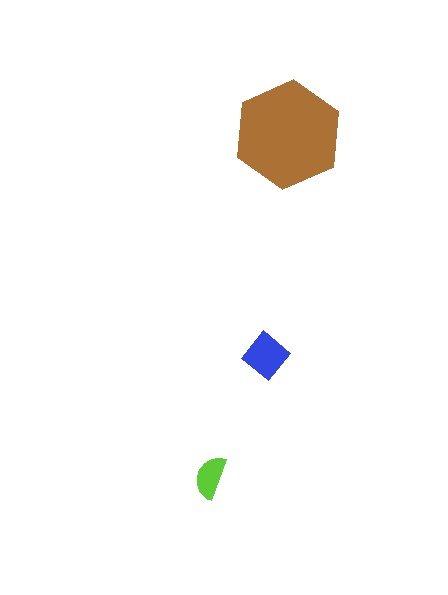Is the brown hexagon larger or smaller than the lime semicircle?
Larger.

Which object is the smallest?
The lime semicircle.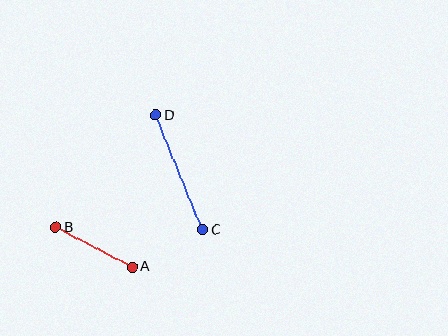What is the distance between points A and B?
The distance is approximately 86 pixels.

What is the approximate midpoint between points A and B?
The midpoint is at approximately (94, 247) pixels.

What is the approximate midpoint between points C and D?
The midpoint is at approximately (179, 173) pixels.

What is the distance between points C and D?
The distance is approximately 124 pixels.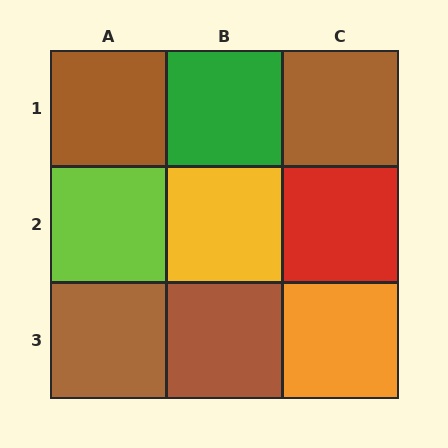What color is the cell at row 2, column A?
Lime.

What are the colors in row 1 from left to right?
Brown, green, brown.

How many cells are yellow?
1 cell is yellow.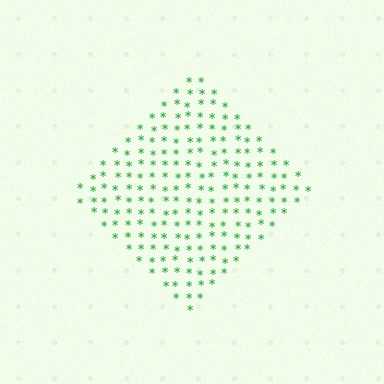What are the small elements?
The small elements are asterisks.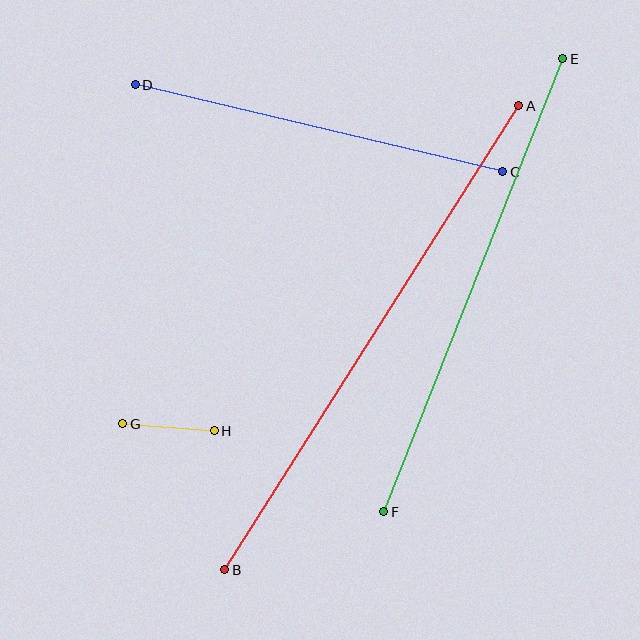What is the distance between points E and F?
The distance is approximately 487 pixels.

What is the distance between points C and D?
The distance is approximately 378 pixels.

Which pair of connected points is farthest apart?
Points A and B are farthest apart.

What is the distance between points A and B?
The distance is approximately 550 pixels.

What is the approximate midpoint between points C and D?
The midpoint is at approximately (319, 128) pixels.